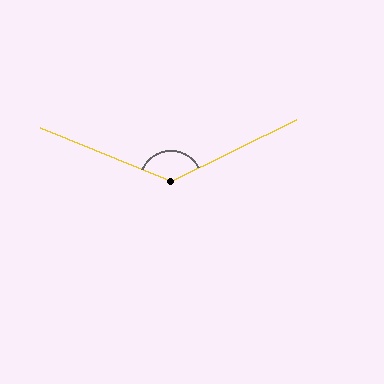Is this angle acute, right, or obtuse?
It is obtuse.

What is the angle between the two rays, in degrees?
Approximately 132 degrees.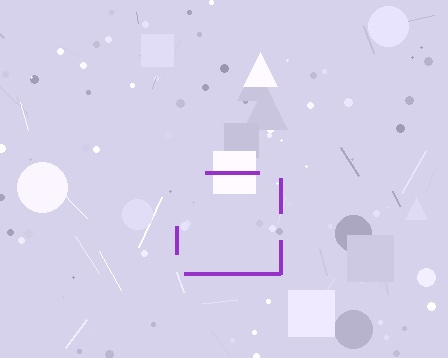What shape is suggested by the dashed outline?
The dashed outline suggests a square.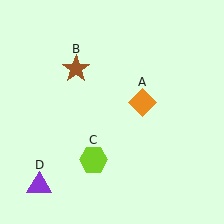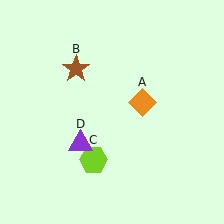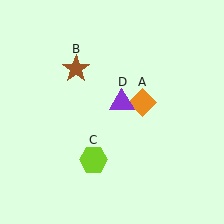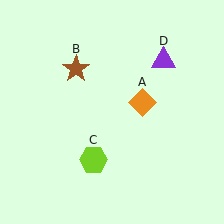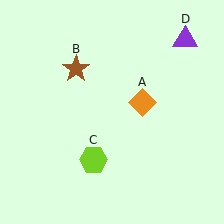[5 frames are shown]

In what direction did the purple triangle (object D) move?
The purple triangle (object D) moved up and to the right.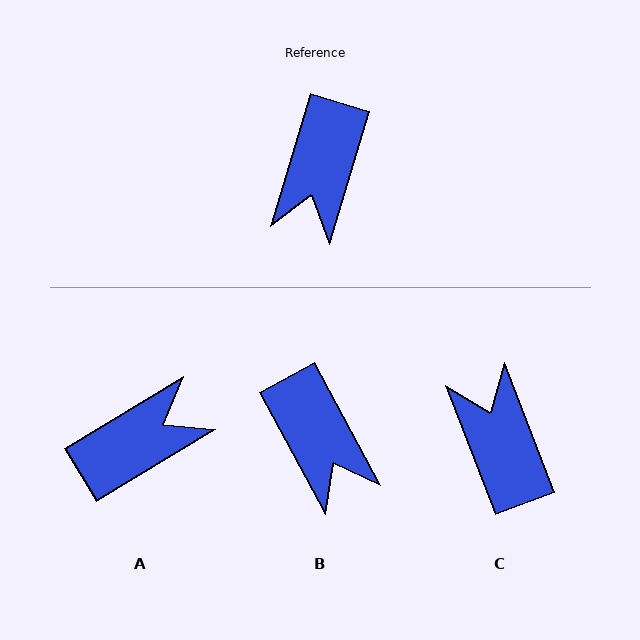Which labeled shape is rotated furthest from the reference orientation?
C, about 142 degrees away.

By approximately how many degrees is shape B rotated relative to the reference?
Approximately 45 degrees counter-clockwise.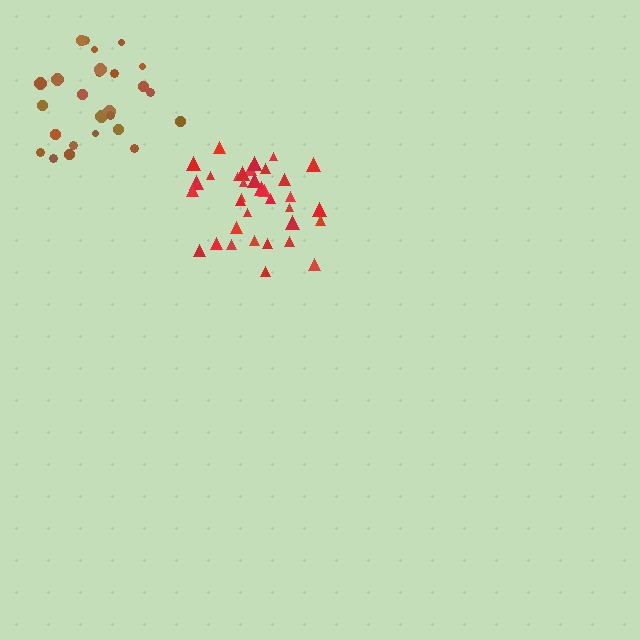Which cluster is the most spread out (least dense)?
Brown.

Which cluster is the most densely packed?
Red.